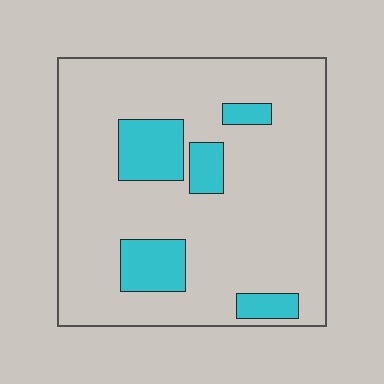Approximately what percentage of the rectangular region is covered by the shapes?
Approximately 15%.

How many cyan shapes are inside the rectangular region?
5.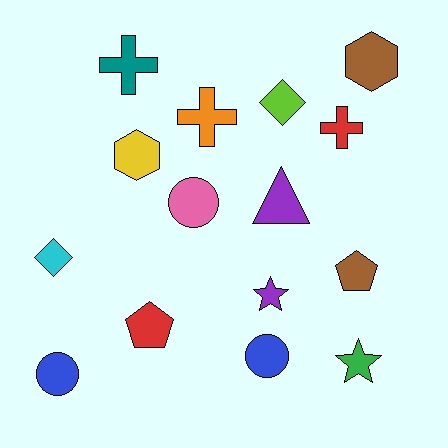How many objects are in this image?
There are 15 objects.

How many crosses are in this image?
There are 3 crosses.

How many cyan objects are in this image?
There is 1 cyan object.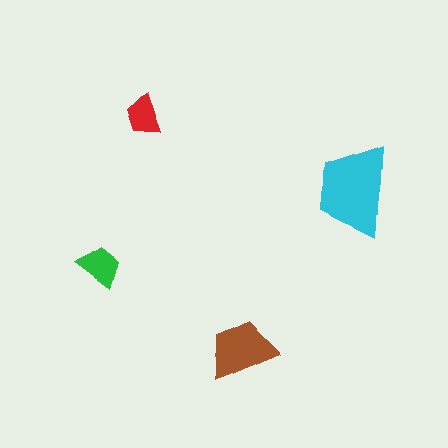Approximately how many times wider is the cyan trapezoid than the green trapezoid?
About 2 times wider.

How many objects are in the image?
There are 4 objects in the image.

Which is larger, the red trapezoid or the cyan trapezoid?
The cyan one.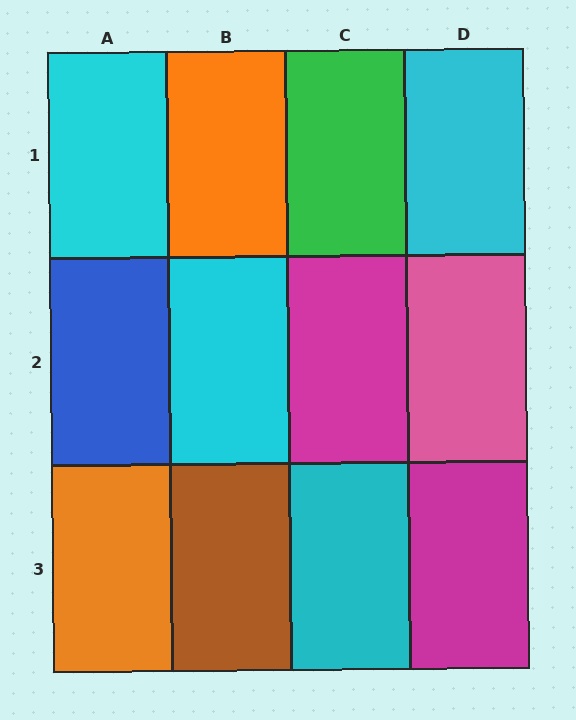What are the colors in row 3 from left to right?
Orange, brown, cyan, magenta.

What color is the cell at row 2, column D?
Pink.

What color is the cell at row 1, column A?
Cyan.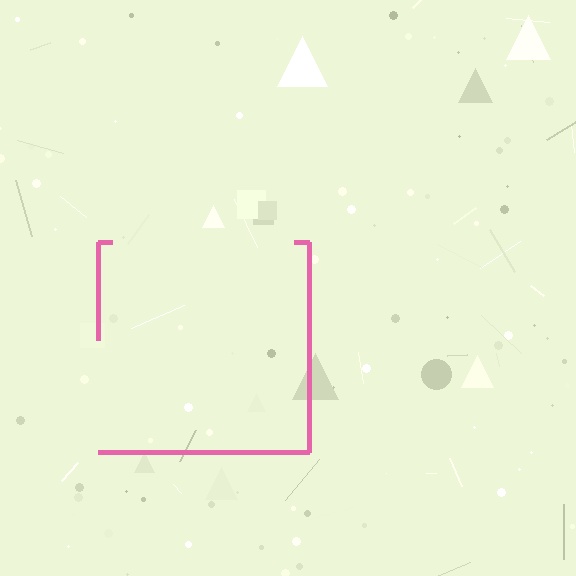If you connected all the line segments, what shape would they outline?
They would outline a square.